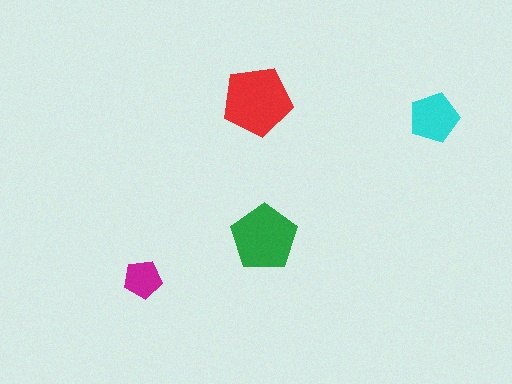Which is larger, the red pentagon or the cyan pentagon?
The red one.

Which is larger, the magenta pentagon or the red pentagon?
The red one.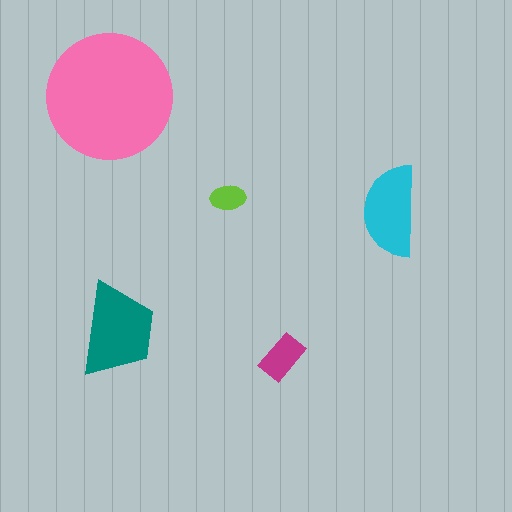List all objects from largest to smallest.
The pink circle, the teal trapezoid, the cyan semicircle, the magenta rectangle, the lime ellipse.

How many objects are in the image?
There are 5 objects in the image.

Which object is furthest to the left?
The pink circle is leftmost.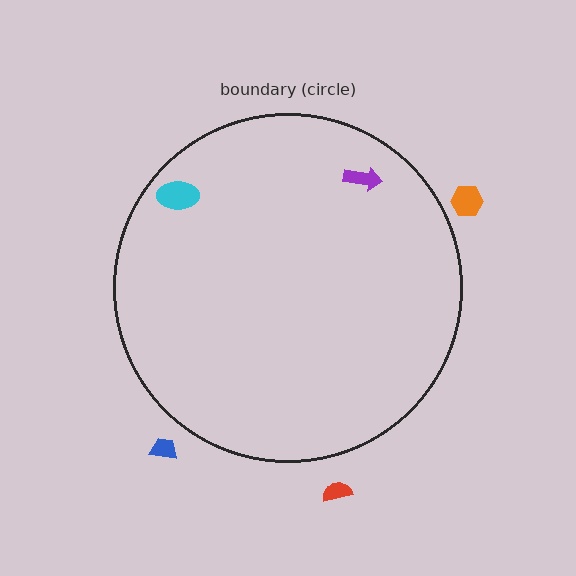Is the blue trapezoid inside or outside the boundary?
Outside.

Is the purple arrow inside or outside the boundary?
Inside.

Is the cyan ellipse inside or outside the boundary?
Inside.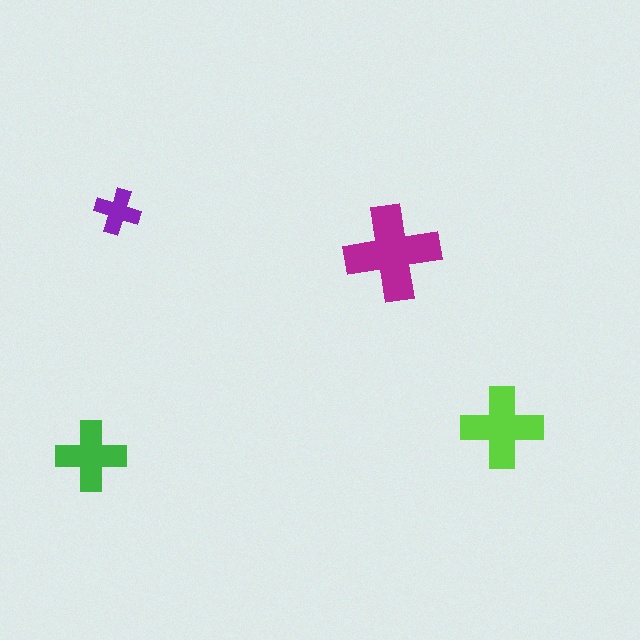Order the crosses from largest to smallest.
the magenta one, the lime one, the green one, the purple one.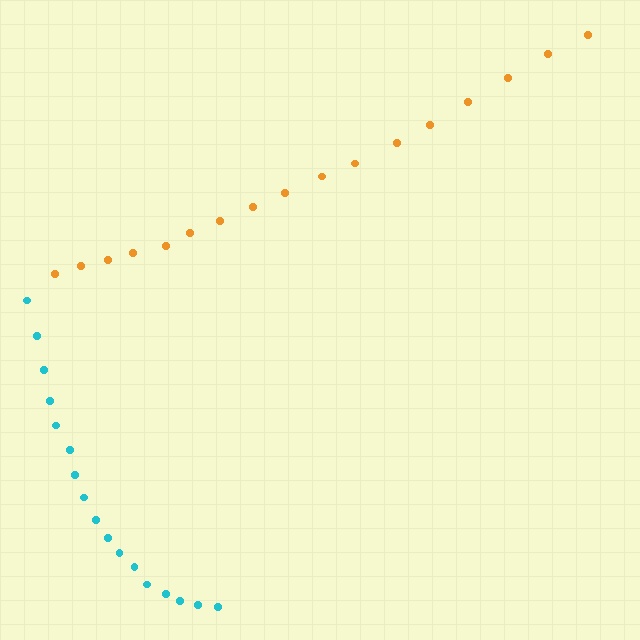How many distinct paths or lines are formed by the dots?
There are 2 distinct paths.